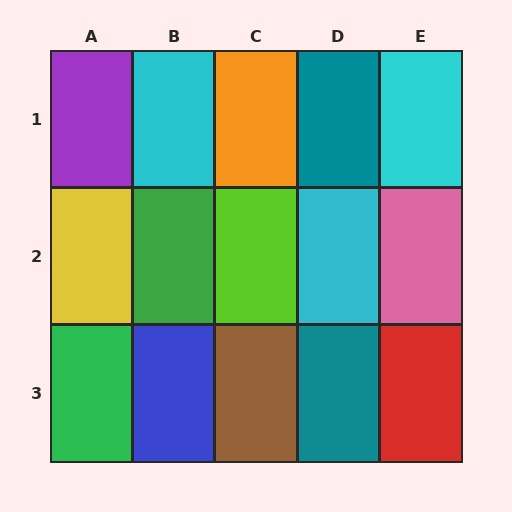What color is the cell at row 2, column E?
Pink.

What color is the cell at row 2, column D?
Cyan.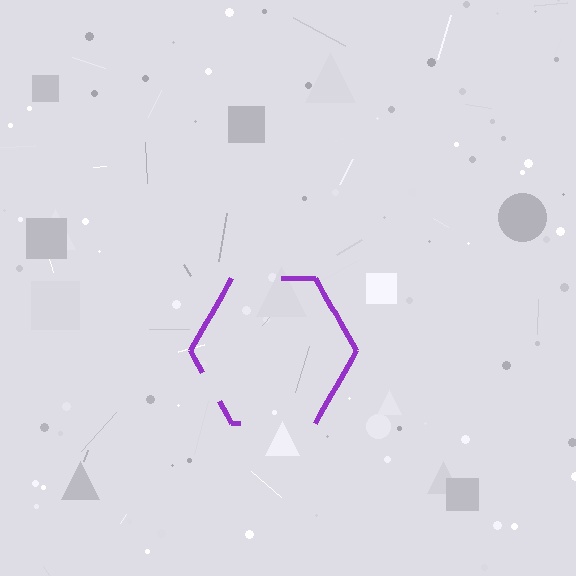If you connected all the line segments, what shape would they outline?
They would outline a hexagon.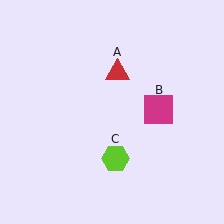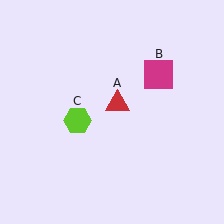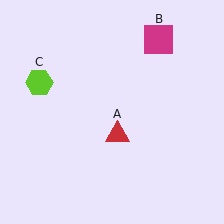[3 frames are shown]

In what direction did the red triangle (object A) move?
The red triangle (object A) moved down.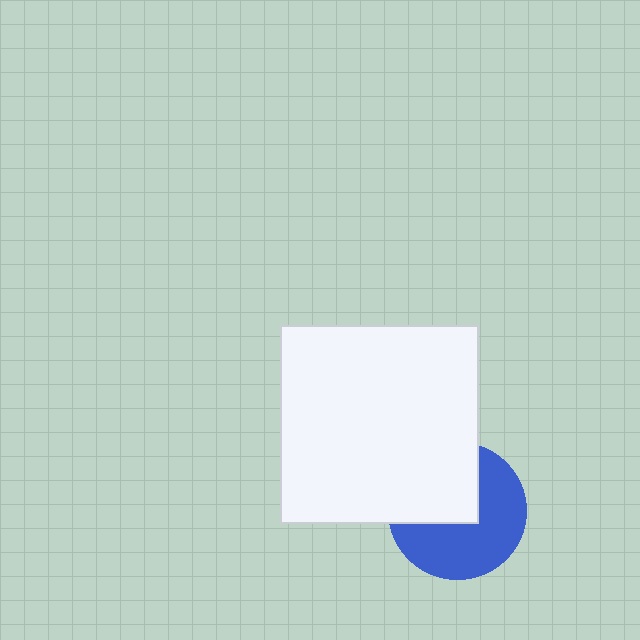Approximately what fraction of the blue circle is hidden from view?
Roughly 42% of the blue circle is hidden behind the white square.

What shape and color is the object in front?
The object in front is a white square.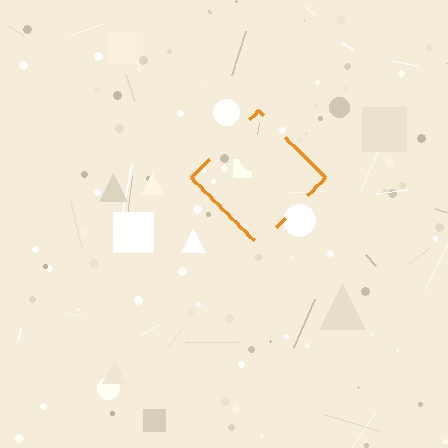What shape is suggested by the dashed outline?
The dashed outline suggests a diamond.